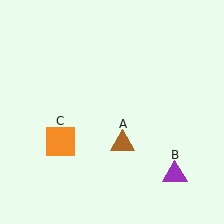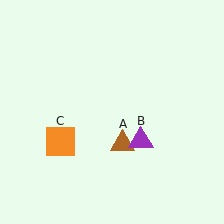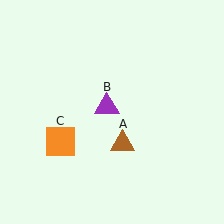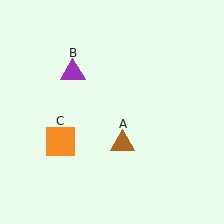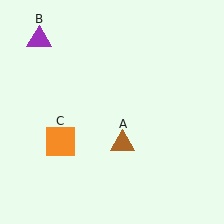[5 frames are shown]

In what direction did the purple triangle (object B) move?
The purple triangle (object B) moved up and to the left.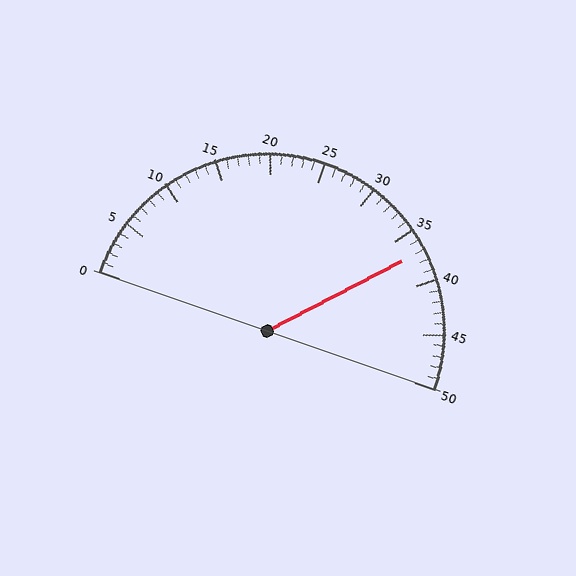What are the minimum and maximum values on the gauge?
The gauge ranges from 0 to 50.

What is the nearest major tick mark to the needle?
The nearest major tick mark is 35.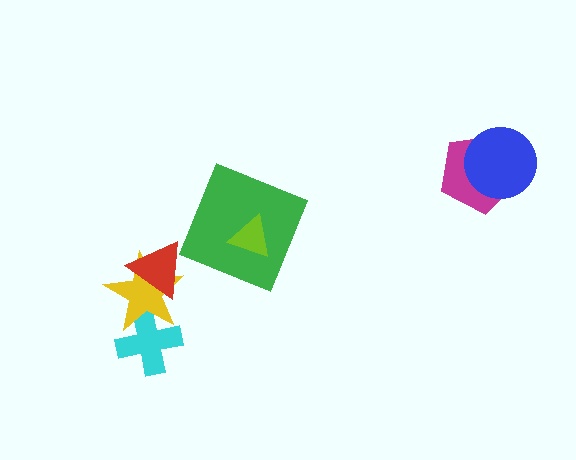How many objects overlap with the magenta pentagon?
1 object overlaps with the magenta pentagon.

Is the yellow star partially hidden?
Yes, it is partially covered by another shape.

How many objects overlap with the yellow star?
2 objects overlap with the yellow star.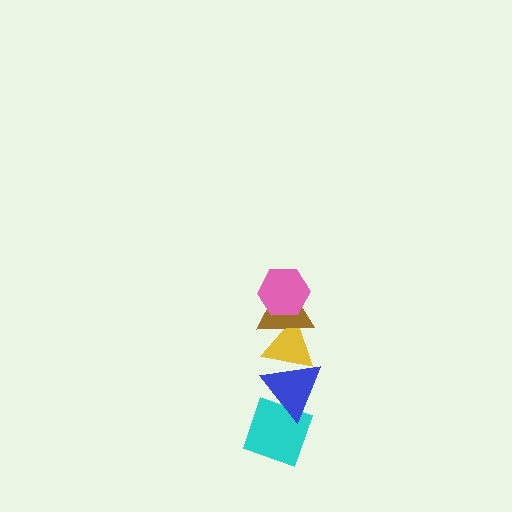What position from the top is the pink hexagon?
The pink hexagon is 1st from the top.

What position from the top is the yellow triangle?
The yellow triangle is 3rd from the top.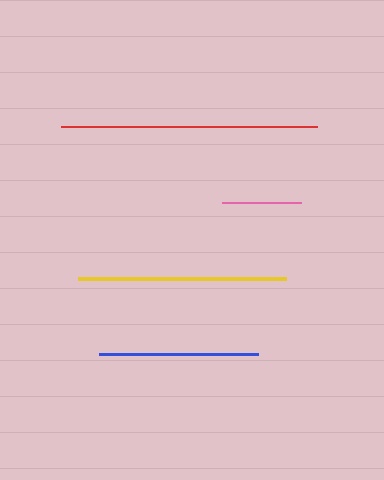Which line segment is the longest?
The red line is the longest at approximately 257 pixels.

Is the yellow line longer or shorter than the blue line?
The yellow line is longer than the blue line.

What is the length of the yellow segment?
The yellow segment is approximately 208 pixels long.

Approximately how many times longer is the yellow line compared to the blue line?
The yellow line is approximately 1.3 times the length of the blue line.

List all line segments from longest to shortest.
From longest to shortest: red, yellow, blue, pink.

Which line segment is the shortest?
The pink line is the shortest at approximately 79 pixels.